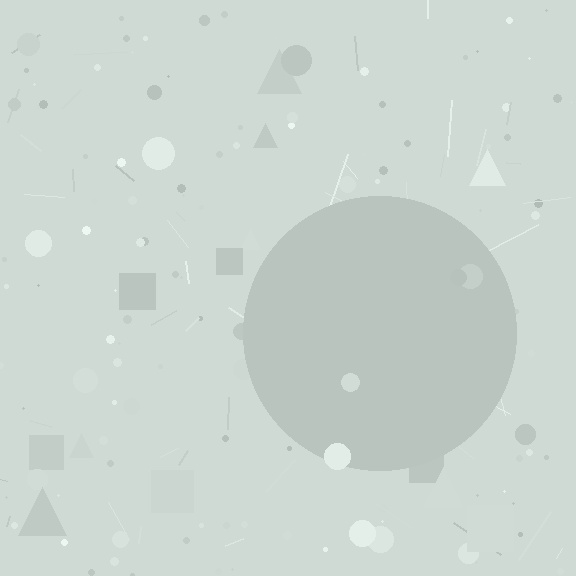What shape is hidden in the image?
A circle is hidden in the image.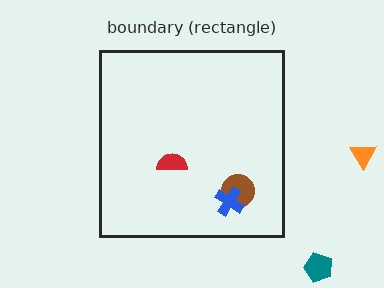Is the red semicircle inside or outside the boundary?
Inside.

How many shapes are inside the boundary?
3 inside, 2 outside.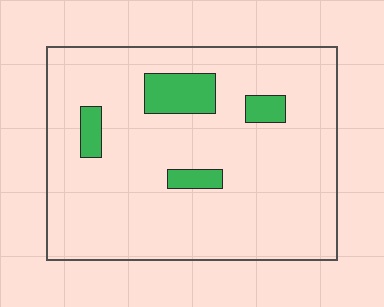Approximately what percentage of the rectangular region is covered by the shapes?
Approximately 10%.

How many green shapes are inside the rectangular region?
4.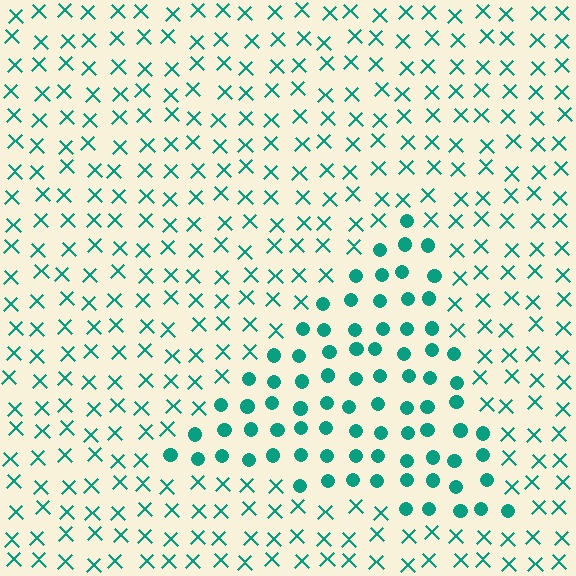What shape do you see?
I see a triangle.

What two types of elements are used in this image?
The image uses circles inside the triangle region and X marks outside it.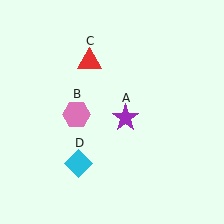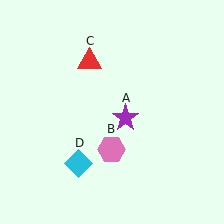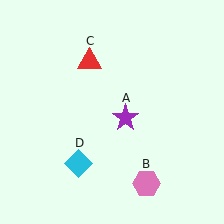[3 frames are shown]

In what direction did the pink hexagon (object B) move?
The pink hexagon (object B) moved down and to the right.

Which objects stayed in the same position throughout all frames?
Purple star (object A) and red triangle (object C) and cyan diamond (object D) remained stationary.